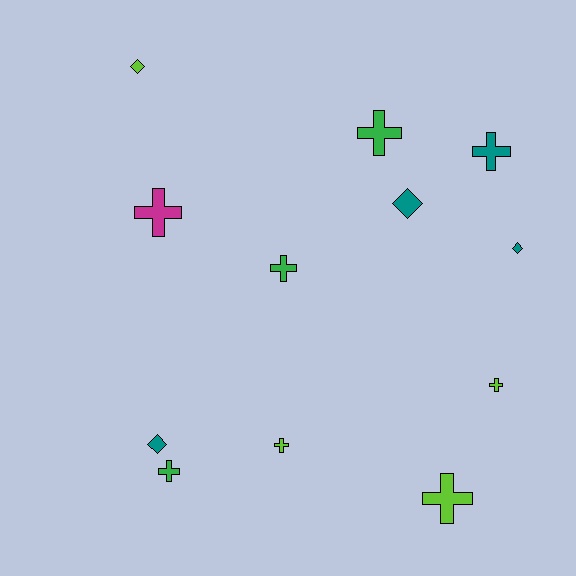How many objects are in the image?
There are 12 objects.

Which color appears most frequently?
Lime, with 4 objects.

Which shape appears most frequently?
Cross, with 8 objects.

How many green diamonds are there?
There are no green diamonds.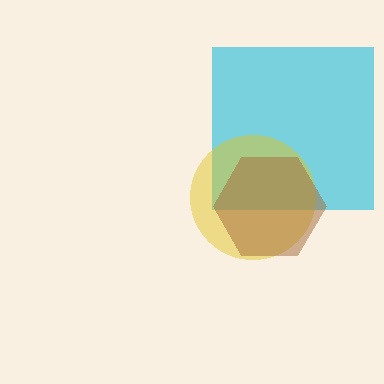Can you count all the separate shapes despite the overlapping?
Yes, there are 3 separate shapes.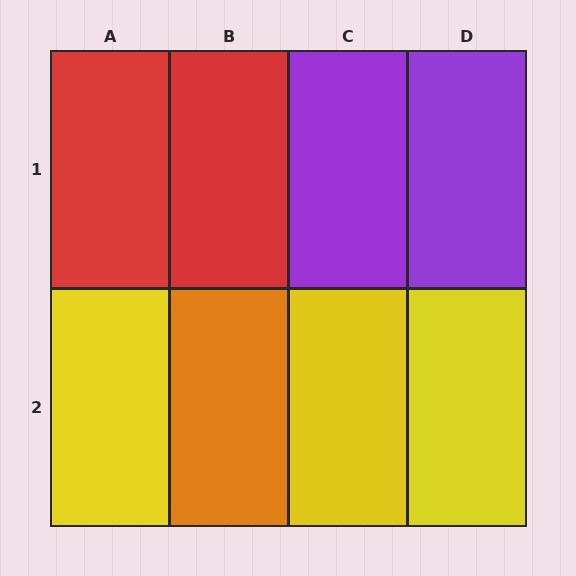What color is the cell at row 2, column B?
Orange.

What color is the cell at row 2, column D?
Yellow.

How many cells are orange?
1 cell is orange.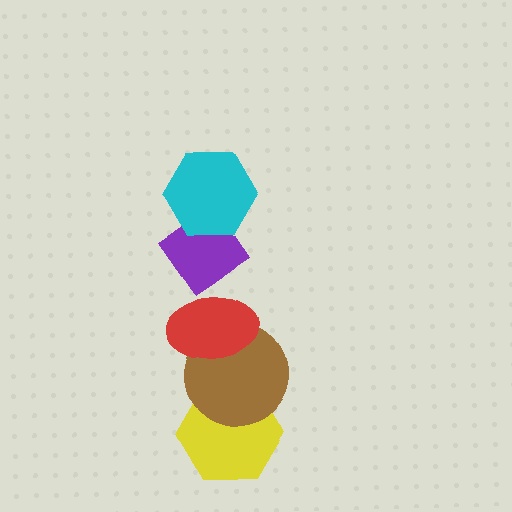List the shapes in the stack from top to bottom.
From top to bottom: the cyan hexagon, the purple diamond, the red ellipse, the brown circle, the yellow hexagon.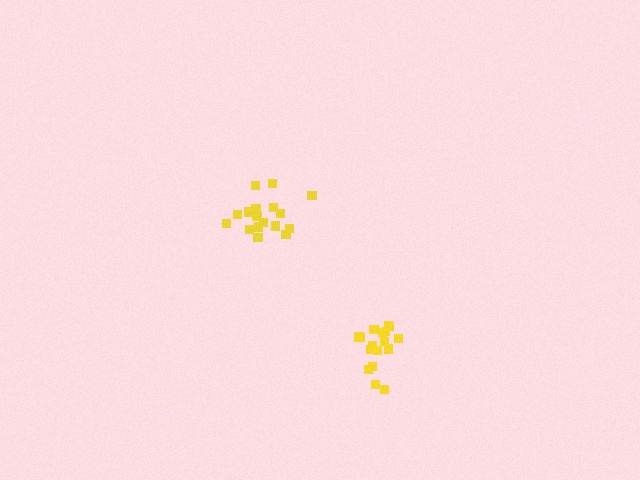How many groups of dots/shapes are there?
There are 2 groups.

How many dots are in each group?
Group 1: 17 dots, Group 2: 17 dots (34 total).